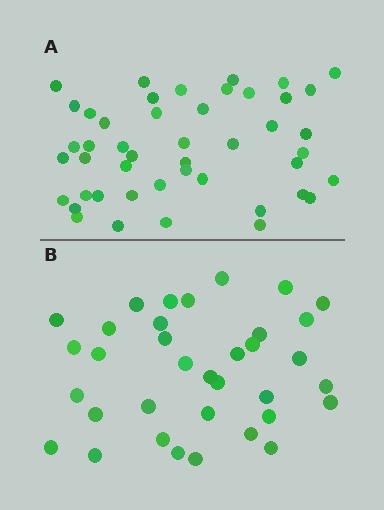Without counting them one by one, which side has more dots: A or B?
Region A (the top region) has more dots.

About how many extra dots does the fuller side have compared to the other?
Region A has roughly 12 or so more dots than region B.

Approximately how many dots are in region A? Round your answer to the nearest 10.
About 50 dots. (The exact count is 46, which rounds to 50.)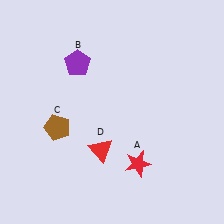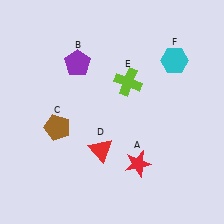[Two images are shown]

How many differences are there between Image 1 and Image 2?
There are 2 differences between the two images.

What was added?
A lime cross (E), a cyan hexagon (F) were added in Image 2.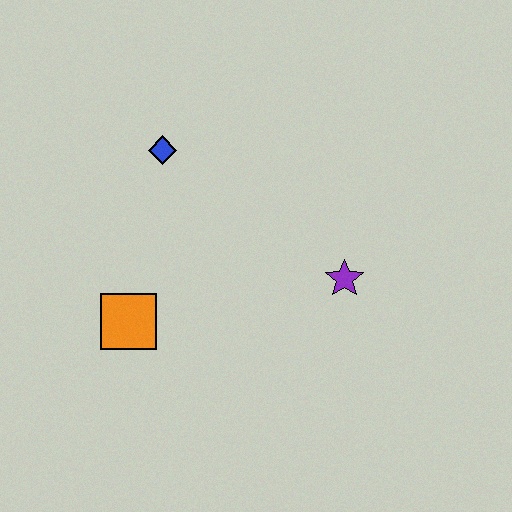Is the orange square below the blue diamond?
Yes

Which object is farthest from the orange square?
The purple star is farthest from the orange square.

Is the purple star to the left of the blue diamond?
No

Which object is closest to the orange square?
The blue diamond is closest to the orange square.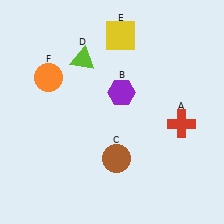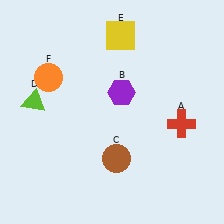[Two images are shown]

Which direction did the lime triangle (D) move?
The lime triangle (D) moved left.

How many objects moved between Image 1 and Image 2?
1 object moved between the two images.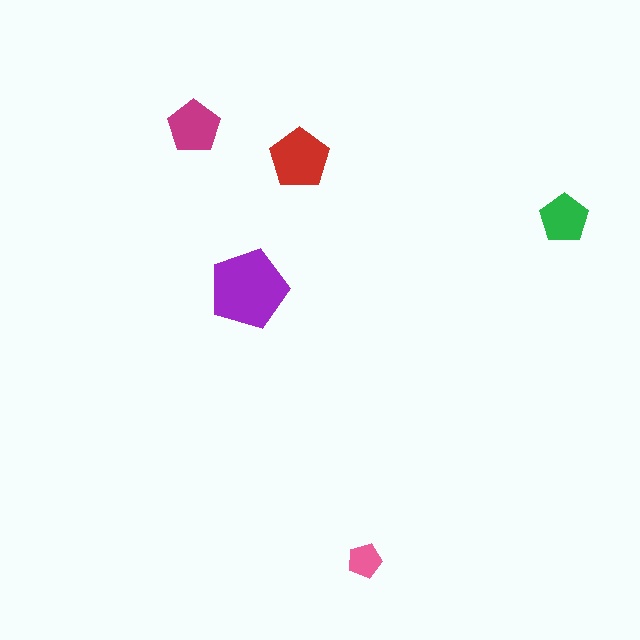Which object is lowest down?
The pink pentagon is bottommost.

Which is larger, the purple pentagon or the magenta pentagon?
The purple one.